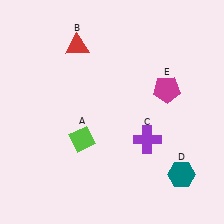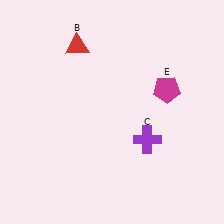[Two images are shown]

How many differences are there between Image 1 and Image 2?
There are 2 differences between the two images.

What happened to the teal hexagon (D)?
The teal hexagon (D) was removed in Image 2. It was in the bottom-right area of Image 1.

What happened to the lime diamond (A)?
The lime diamond (A) was removed in Image 2. It was in the bottom-left area of Image 1.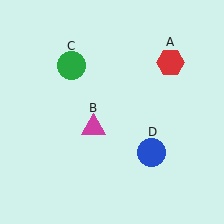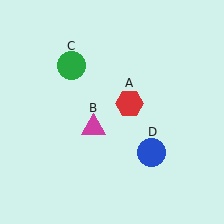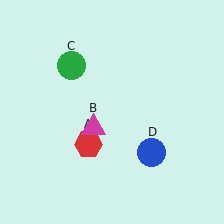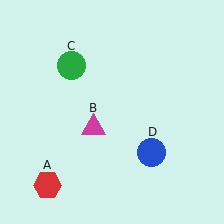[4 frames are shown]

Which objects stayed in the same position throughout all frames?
Magenta triangle (object B) and green circle (object C) and blue circle (object D) remained stationary.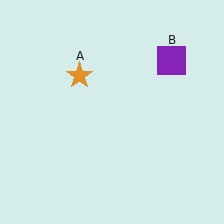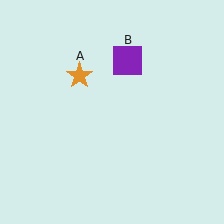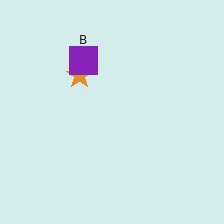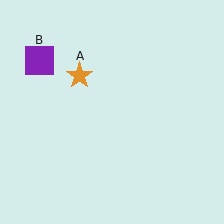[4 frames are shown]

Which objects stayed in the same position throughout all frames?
Orange star (object A) remained stationary.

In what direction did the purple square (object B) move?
The purple square (object B) moved left.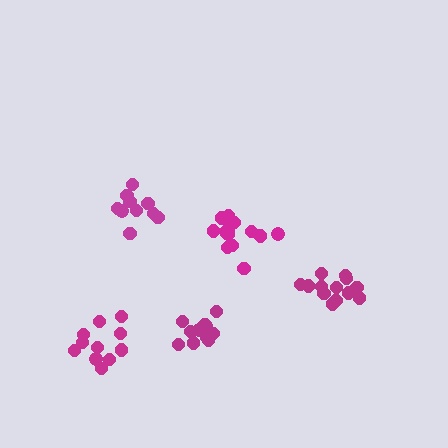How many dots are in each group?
Group 1: 13 dots, Group 2: 11 dots, Group 3: 14 dots, Group 4: 10 dots, Group 5: 13 dots (61 total).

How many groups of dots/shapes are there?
There are 5 groups.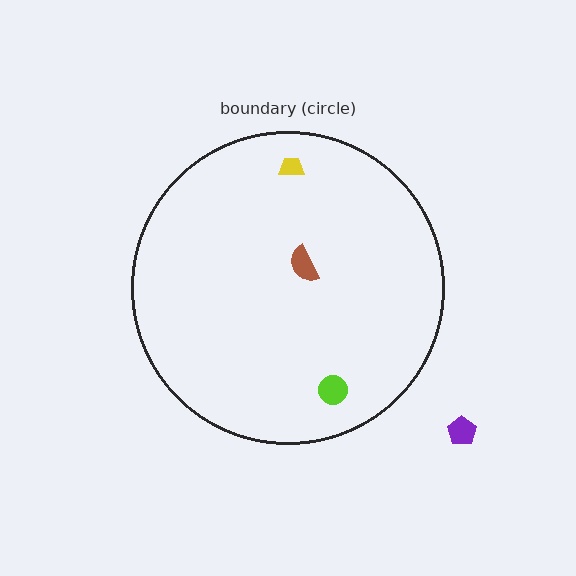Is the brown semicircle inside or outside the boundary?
Inside.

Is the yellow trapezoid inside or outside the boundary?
Inside.